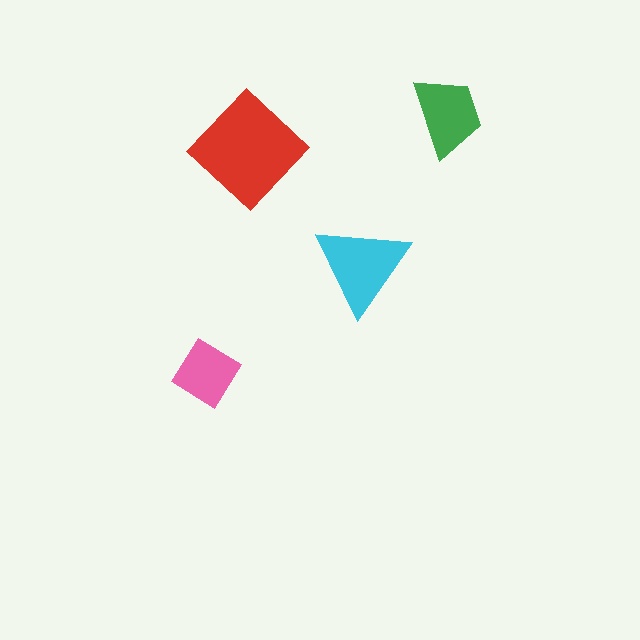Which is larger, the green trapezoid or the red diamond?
The red diamond.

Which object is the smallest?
The pink diamond.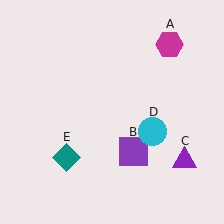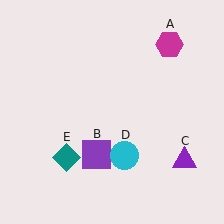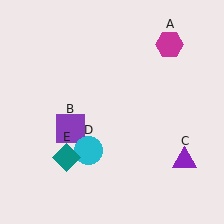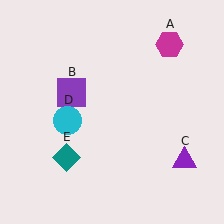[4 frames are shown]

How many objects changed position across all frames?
2 objects changed position: purple square (object B), cyan circle (object D).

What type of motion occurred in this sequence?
The purple square (object B), cyan circle (object D) rotated clockwise around the center of the scene.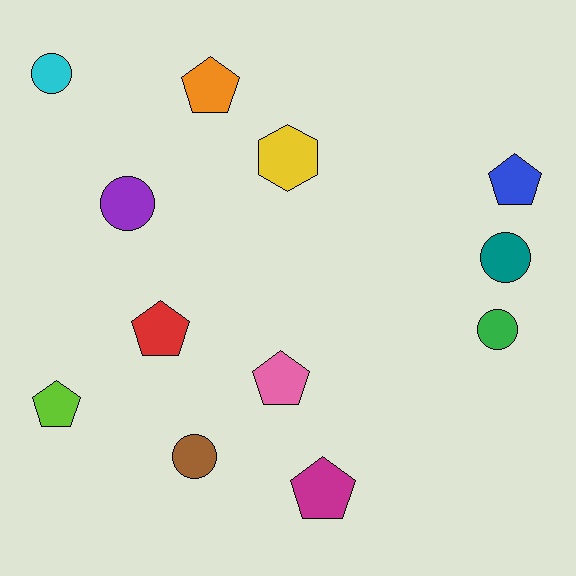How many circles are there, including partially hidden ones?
There are 5 circles.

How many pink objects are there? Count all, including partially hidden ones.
There is 1 pink object.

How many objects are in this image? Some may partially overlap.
There are 12 objects.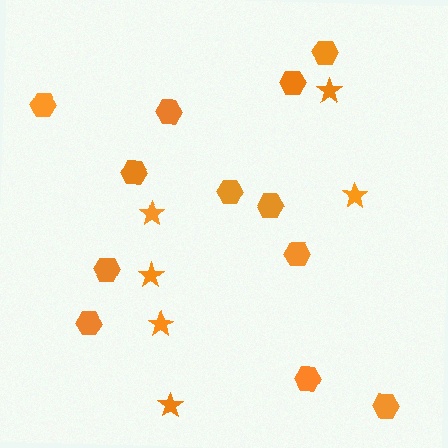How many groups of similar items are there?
There are 2 groups: one group of stars (6) and one group of hexagons (12).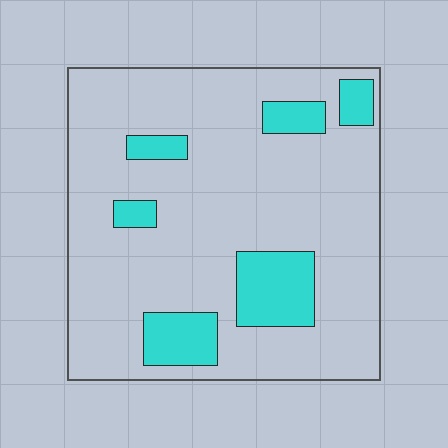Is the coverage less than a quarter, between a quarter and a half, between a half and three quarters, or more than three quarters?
Less than a quarter.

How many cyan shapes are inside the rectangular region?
6.